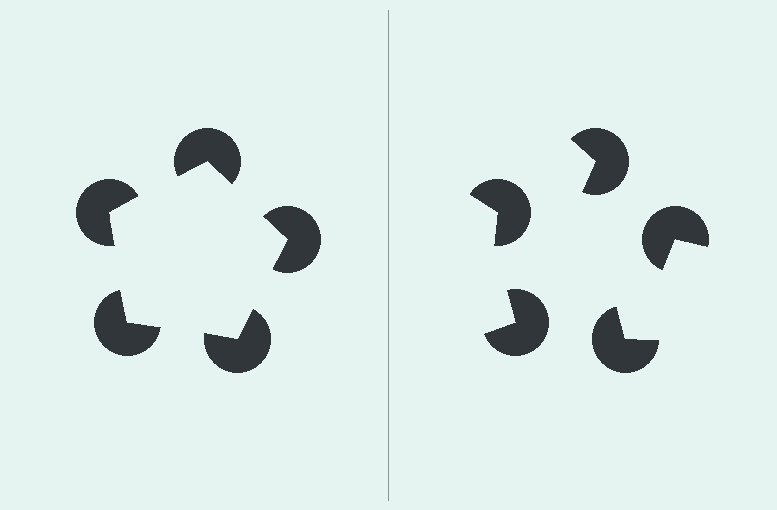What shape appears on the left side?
An illusory pentagon.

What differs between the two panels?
The pac-man discs are positioned identically on both sides; only the wedge orientations differ. On the left they align to a pentagon; on the right they are misaligned.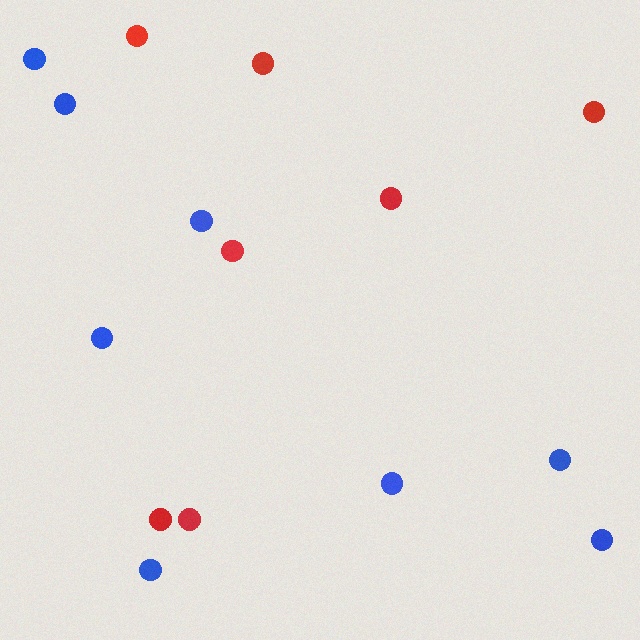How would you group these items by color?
There are 2 groups: one group of blue circles (8) and one group of red circles (7).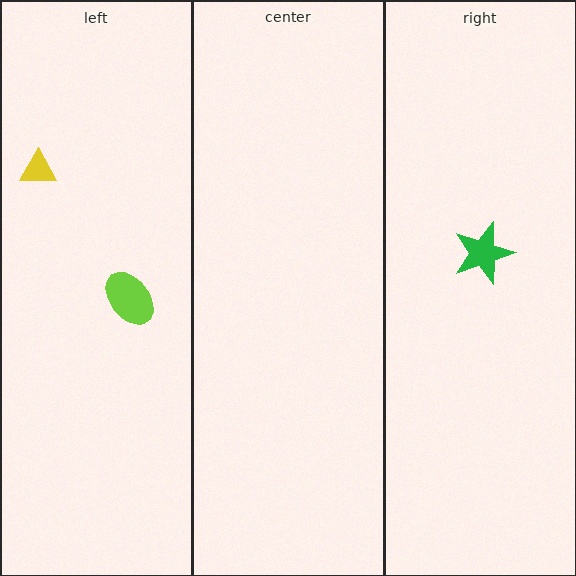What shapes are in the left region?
The lime ellipse, the yellow triangle.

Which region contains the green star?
The right region.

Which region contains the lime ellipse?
The left region.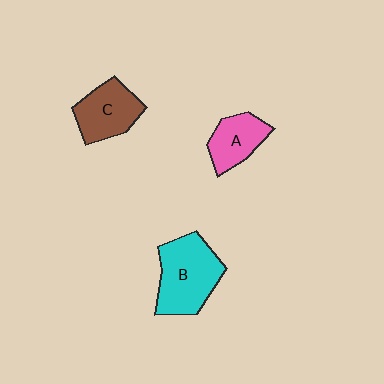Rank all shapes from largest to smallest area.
From largest to smallest: B (cyan), C (brown), A (pink).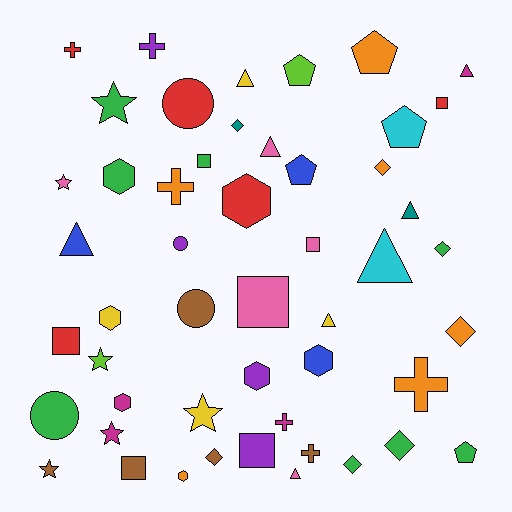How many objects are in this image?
There are 50 objects.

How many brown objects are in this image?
There are 5 brown objects.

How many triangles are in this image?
There are 8 triangles.